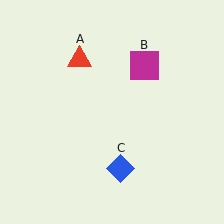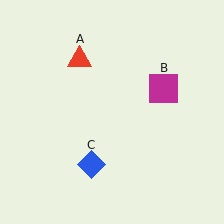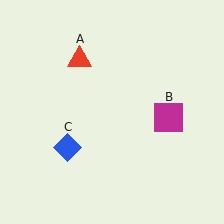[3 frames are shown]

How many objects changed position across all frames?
2 objects changed position: magenta square (object B), blue diamond (object C).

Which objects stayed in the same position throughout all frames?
Red triangle (object A) remained stationary.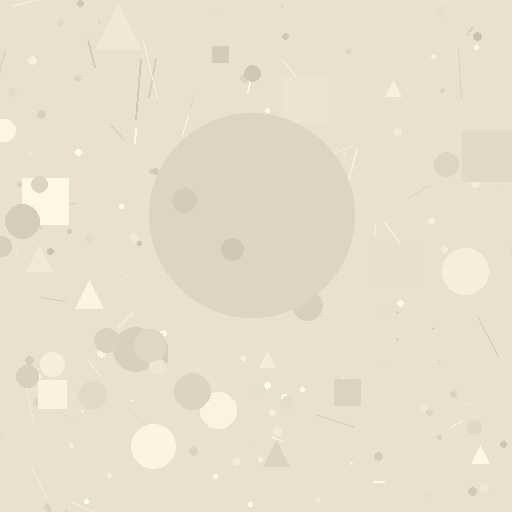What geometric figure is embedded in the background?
A circle is embedded in the background.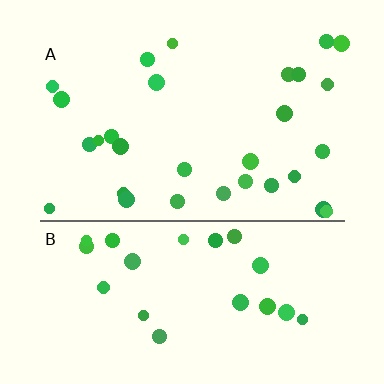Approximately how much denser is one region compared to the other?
Approximately 1.3× — region A over region B.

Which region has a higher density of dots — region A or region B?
A (the top).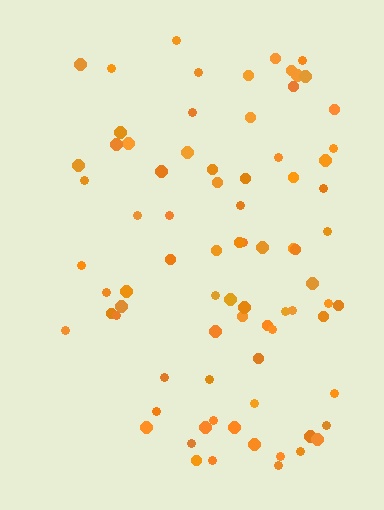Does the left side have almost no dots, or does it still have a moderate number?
Still a moderate number, just noticeably fewer than the right.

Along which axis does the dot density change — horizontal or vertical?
Horizontal.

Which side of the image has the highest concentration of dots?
The right.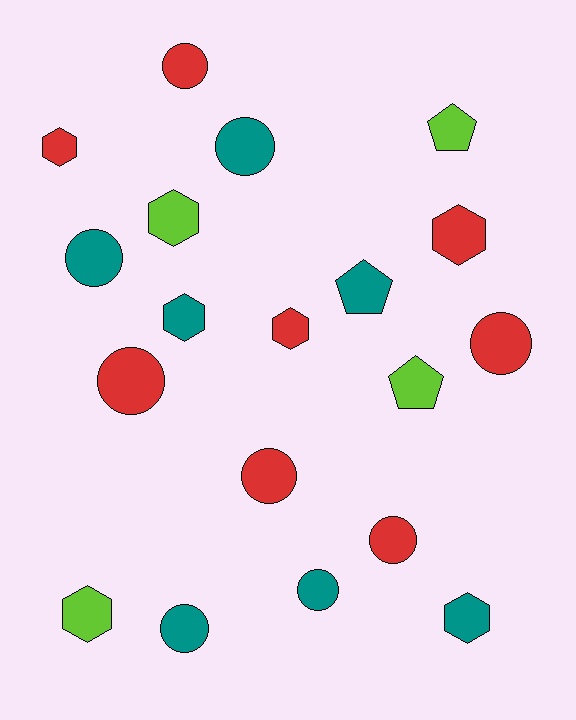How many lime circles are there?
There are no lime circles.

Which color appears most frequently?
Red, with 8 objects.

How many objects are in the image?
There are 19 objects.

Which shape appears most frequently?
Circle, with 9 objects.